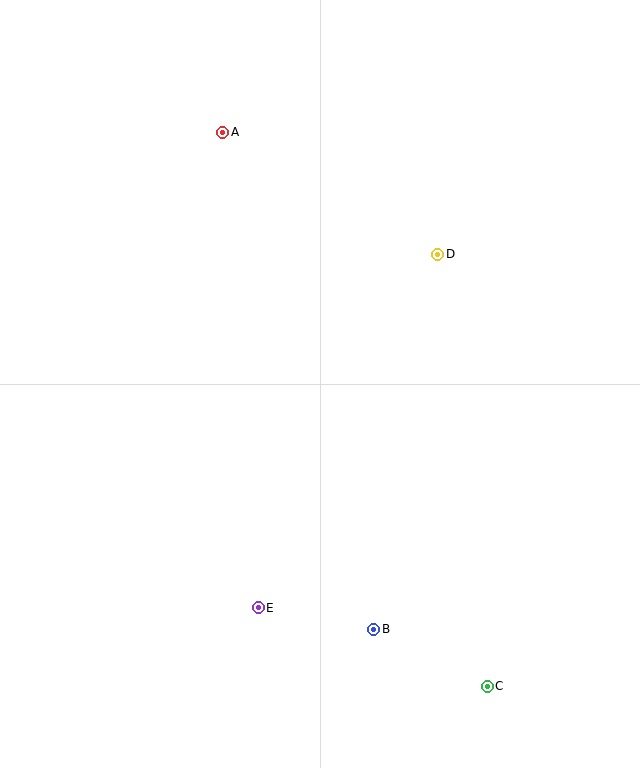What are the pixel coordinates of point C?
Point C is at (487, 686).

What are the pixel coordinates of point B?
Point B is at (374, 629).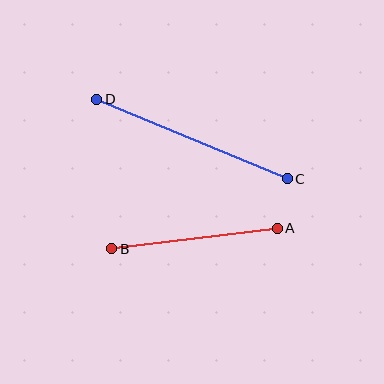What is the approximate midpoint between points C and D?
The midpoint is at approximately (192, 139) pixels.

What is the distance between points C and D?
The distance is approximately 207 pixels.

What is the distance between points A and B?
The distance is approximately 167 pixels.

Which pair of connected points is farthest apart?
Points C and D are farthest apart.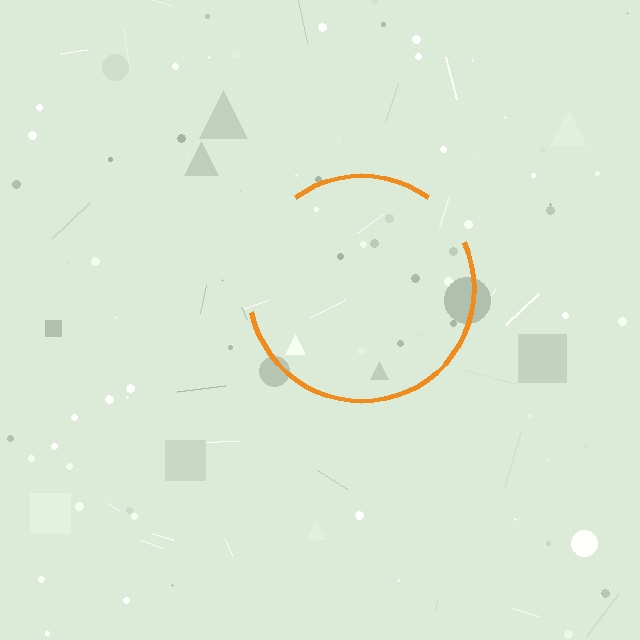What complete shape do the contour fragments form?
The contour fragments form a circle.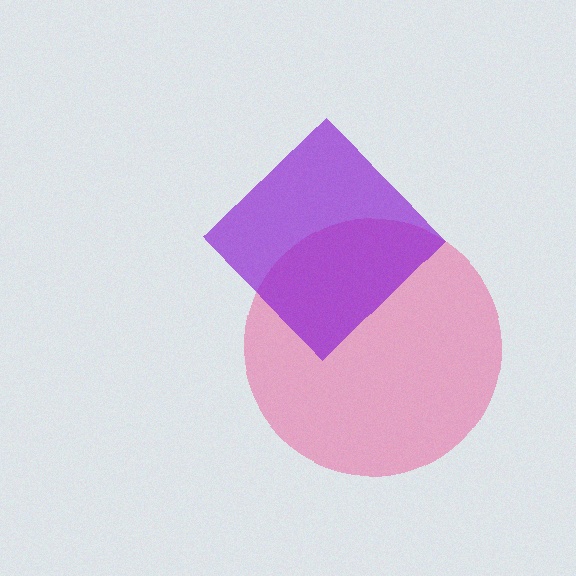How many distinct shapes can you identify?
There are 2 distinct shapes: a pink circle, a purple diamond.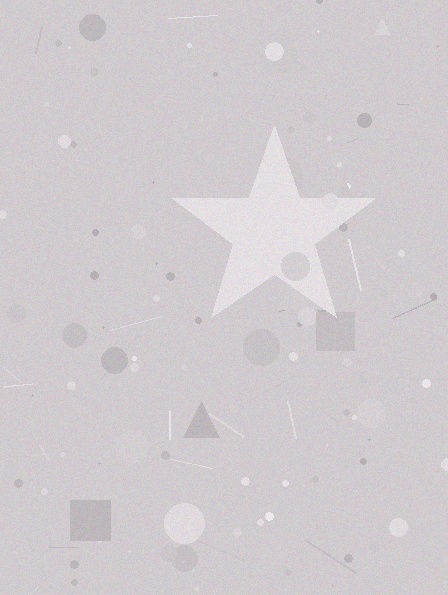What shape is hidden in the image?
A star is hidden in the image.